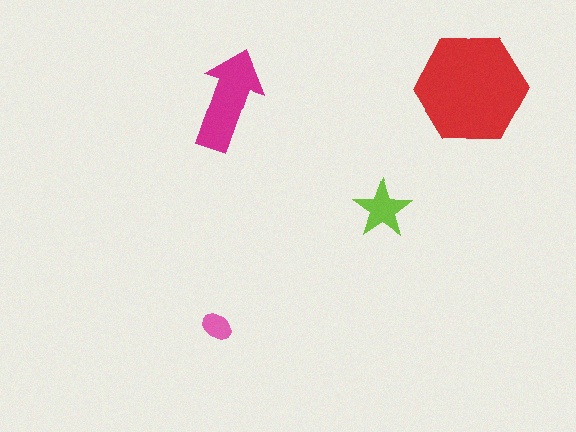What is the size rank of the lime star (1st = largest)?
3rd.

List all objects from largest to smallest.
The red hexagon, the magenta arrow, the lime star, the pink ellipse.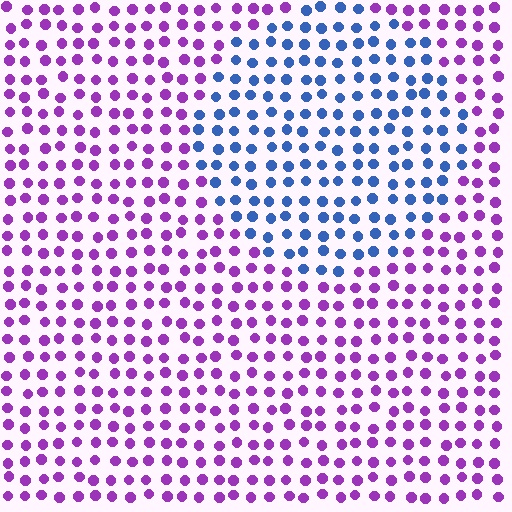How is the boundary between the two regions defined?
The boundary is defined purely by a slight shift in hue (about 68 degrees). Spacing, size, and orientation are identical on both sides.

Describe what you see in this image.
The image is filled with small purple elements in a uniform arrangement. A circle-shaped region is visible where the elements are tinted to a slightly different hue, forming a subtle color boundary.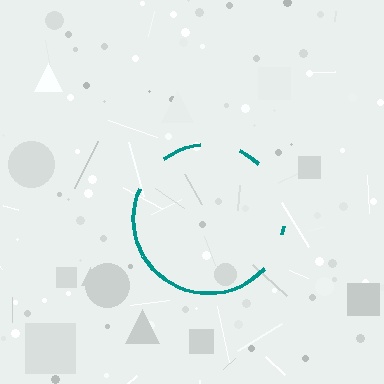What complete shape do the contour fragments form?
The contour fragments form a circle.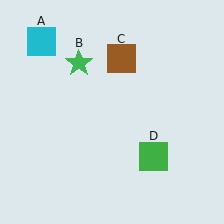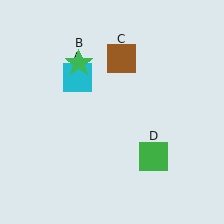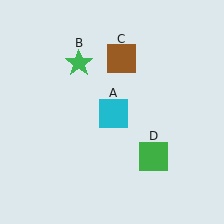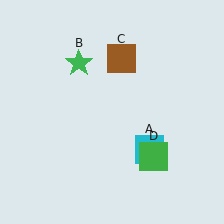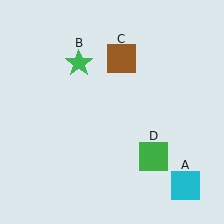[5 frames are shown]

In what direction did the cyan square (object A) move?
The cyan square (object A) moved down and to the right.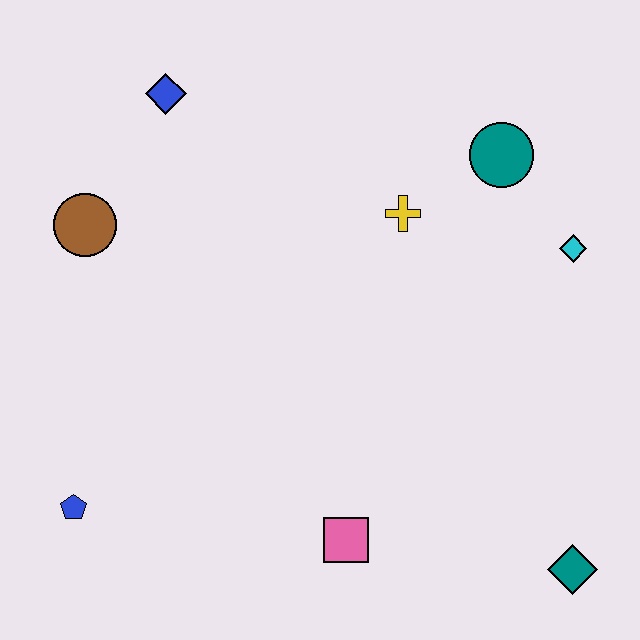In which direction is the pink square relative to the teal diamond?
The pink square is to the left of the teal diamond.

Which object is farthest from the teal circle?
The blue pentagon is farthest from the teal circle.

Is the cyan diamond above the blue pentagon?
Yes